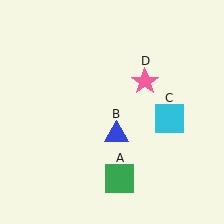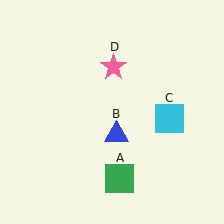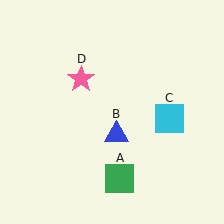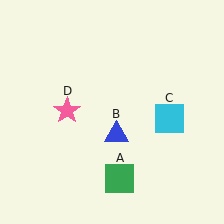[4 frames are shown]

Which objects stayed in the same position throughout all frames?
Green square (object A) and blue triangle (object B) and cyan square (object C) remained stationary.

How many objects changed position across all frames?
1 object changed position: pink star (object D).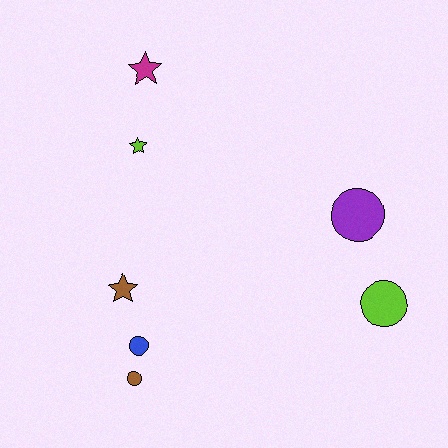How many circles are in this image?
There are 4 circles.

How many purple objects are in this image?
There is 1 purple object.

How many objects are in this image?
There are 7 objects.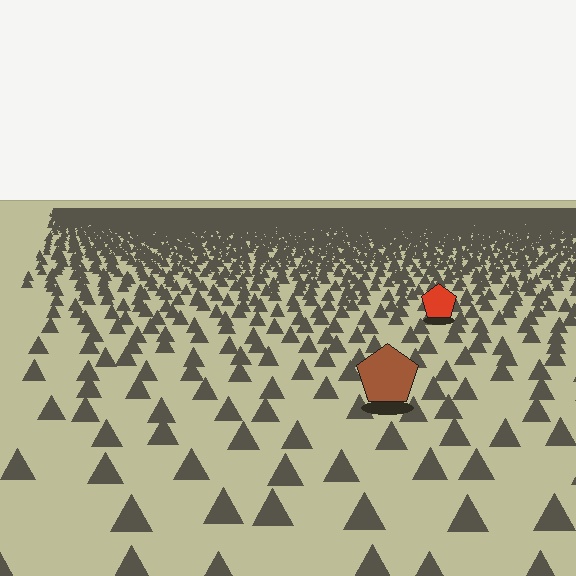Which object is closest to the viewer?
The brown pentagon is closest. The texture marks near it are larger and more spread out.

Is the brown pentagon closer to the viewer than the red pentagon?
Yes. The brown pentagon is closer — you can tell from the texture gradient: the ground texture is coarser near it.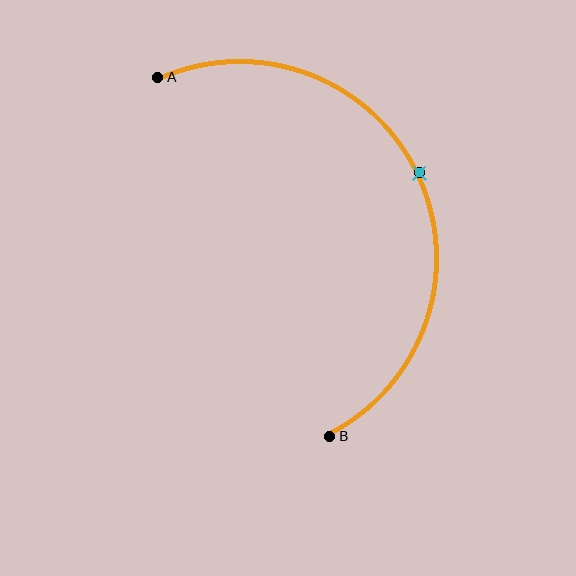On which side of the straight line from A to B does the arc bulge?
The arc bulges to the right of the straight line connecting A and B.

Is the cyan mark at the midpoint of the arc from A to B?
Yes. The cyan mark lies on the arc at equal arc-length from both A and B — it is the arc midpoint.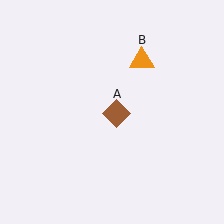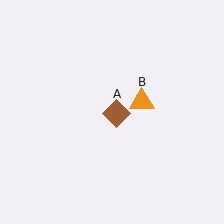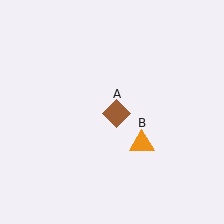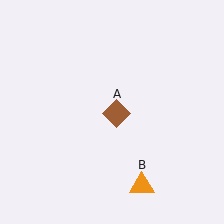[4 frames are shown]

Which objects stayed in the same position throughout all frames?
Brown diamond (object A) remained stationary.